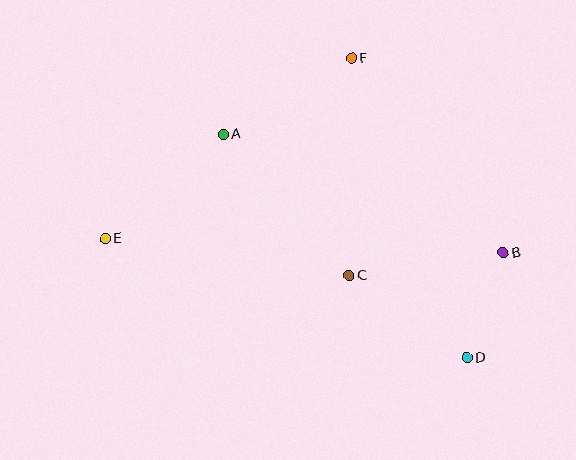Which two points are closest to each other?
Points B and D are closest to each other.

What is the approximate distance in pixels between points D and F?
The distance between D and F is approximately 321 pixels.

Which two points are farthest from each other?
Points B and E are farthest from each other.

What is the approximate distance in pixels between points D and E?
The distance between D and E is approximately 381 pixels.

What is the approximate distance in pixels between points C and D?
The distance between C and D is approximately 144 pixels.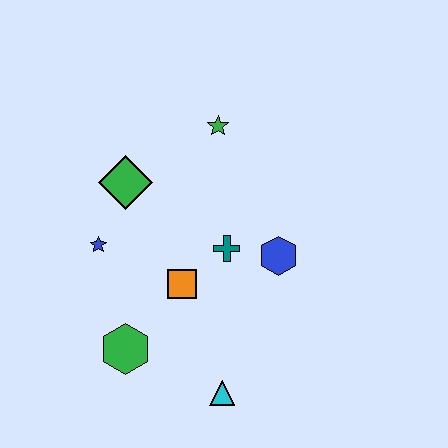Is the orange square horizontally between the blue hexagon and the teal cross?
No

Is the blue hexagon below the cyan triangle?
No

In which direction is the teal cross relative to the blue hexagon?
The teal cross is to the left of the blue hexagon.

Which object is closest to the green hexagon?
The orange square is closest to the green hexagon.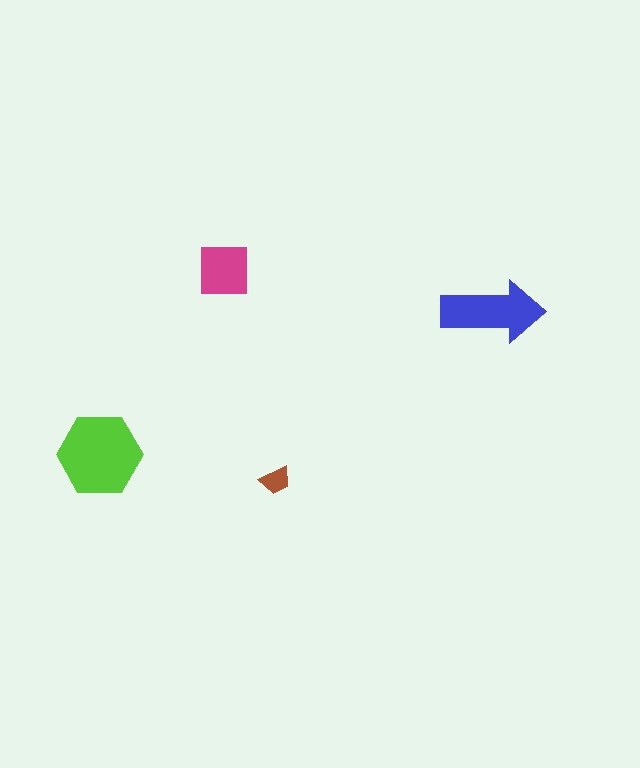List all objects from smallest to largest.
The brown trapezoid, the magenta square, the blue arrow, the lime hexagon.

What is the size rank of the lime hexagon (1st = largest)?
1st.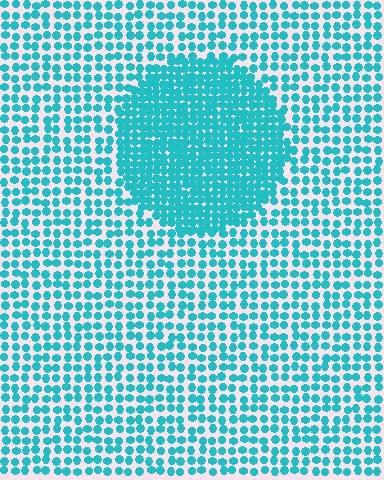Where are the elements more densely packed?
The elements are more densely packed inside the circle boundary.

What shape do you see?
I see a circle.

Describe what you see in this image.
The image contains small cyan elements arranged at two different densities. A circle-shaped region is visible where the elements are more densely packed than the surrounding area.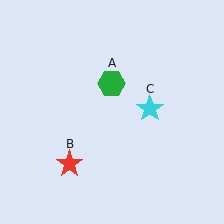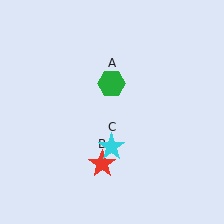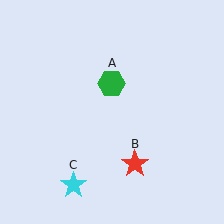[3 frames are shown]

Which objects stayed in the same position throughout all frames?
Green hexagon (object A) remained stationary.